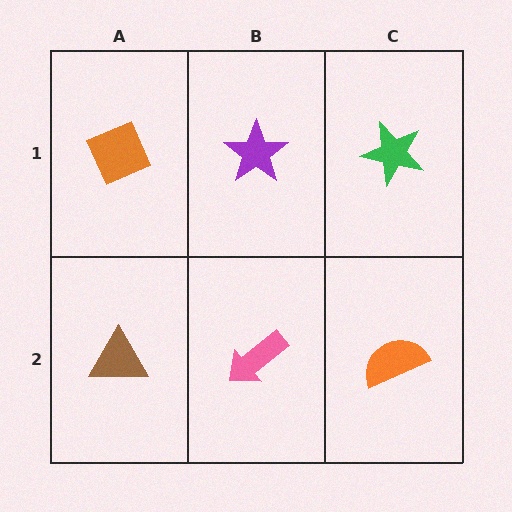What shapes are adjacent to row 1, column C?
An orange semicircle (row 2, column C), a purple star (row 1, column B).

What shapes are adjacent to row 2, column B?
A purple star (row 1, column B), a brown triangle (row 2, column A), an orange semicircle (row 2, column C).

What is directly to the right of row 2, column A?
A pink arrow.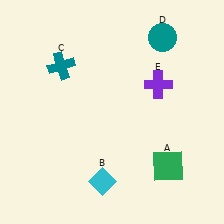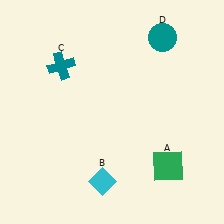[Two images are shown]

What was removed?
The purple cross (E) was removed in Image 2.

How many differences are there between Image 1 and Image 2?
There is 1 difference between the two images.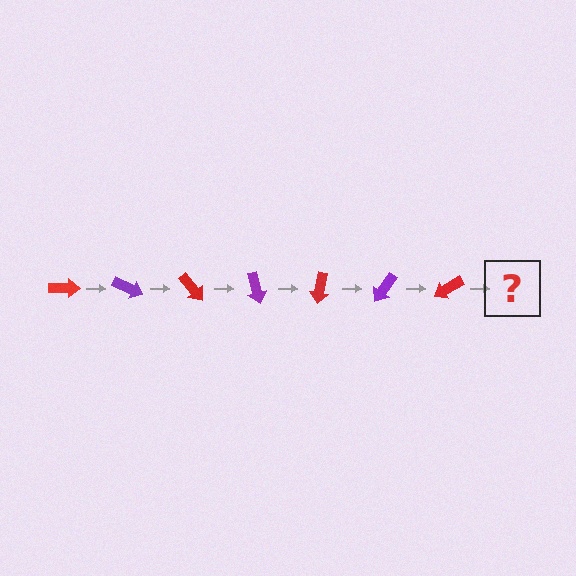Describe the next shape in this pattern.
It should be a purple arrow, rotated 175 degrees from the start.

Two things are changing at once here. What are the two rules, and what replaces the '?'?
The two rules are that it rotates 25 degrees each step and the color cycles through red and purple. The '?' should be a purple arrow, rotated 175 degrees from the start.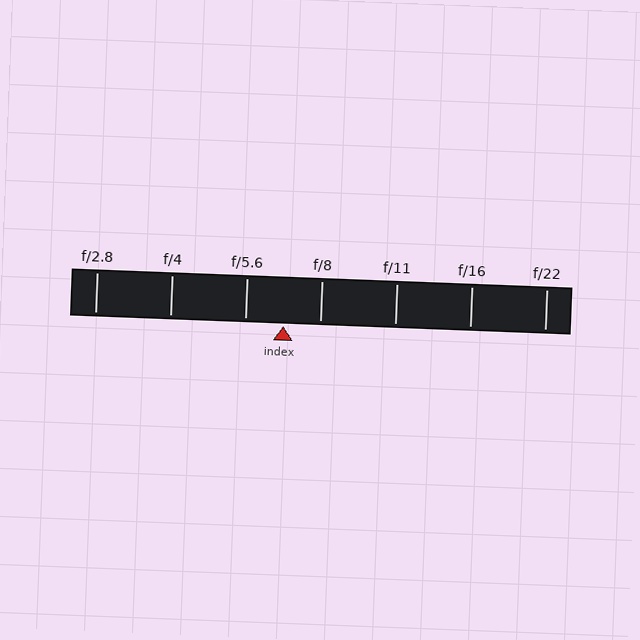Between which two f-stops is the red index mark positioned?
The index mark is between f/5.6 and f/8.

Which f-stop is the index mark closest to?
The index mark is closest to f/8.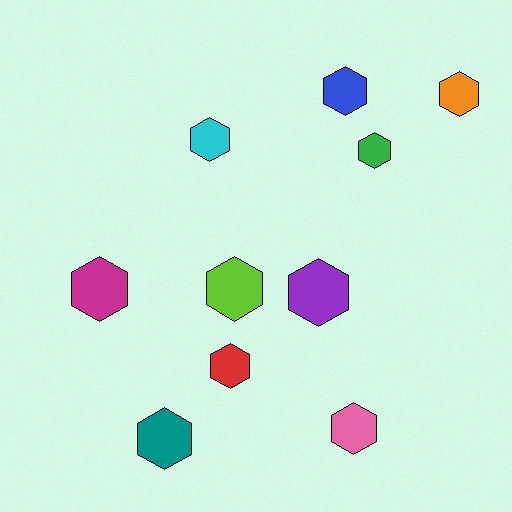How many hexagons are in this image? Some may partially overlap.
There are 10 hexagons.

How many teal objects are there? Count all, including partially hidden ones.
There is 1 teal object.